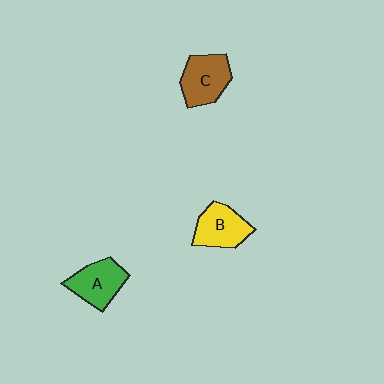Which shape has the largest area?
Shape C (brown).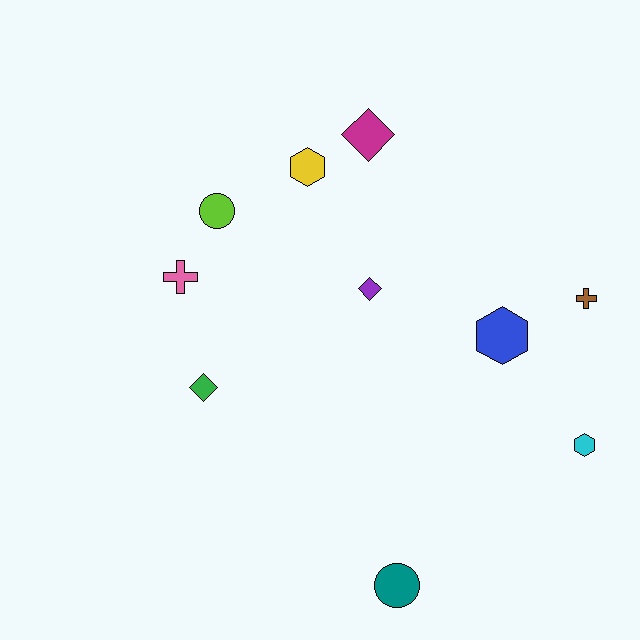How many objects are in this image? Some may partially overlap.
There are 10 objects.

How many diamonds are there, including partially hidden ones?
There are 3 diamonds.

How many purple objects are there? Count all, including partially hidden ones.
There is 1 purple object.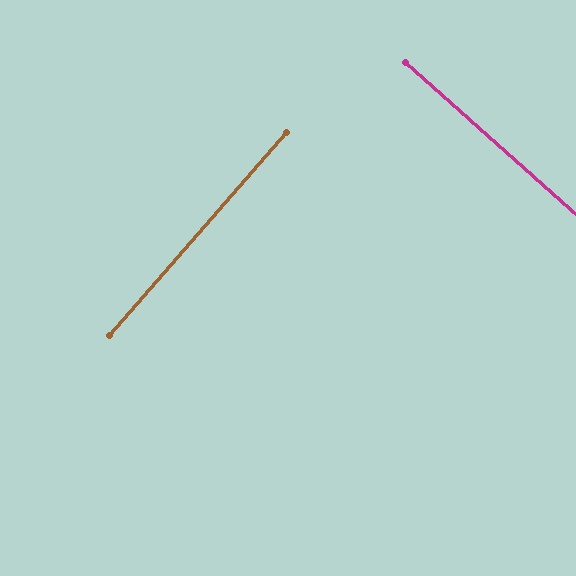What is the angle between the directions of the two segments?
Approximately 89 degrees.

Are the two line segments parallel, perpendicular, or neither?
Perpendicular — they meet at approximately 89°.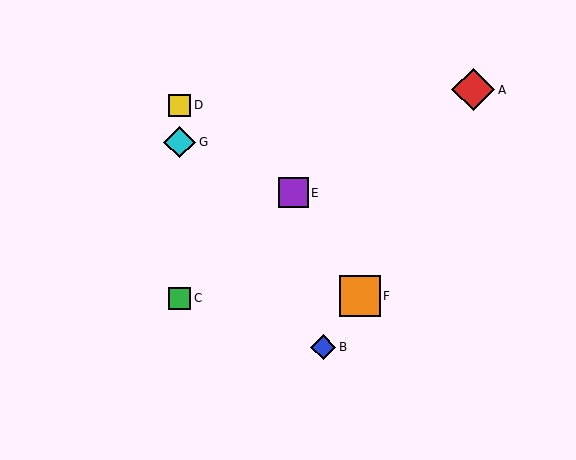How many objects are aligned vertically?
3 objects (C, D, G) are aligned vertically.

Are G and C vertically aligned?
Yes, both are at x≈180.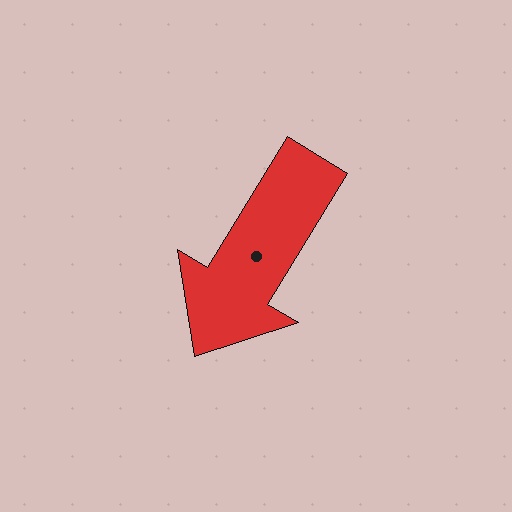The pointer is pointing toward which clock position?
Roughly 7 o'clock.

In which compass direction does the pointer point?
Southwest.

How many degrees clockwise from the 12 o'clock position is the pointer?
Approximately 211 degrees.